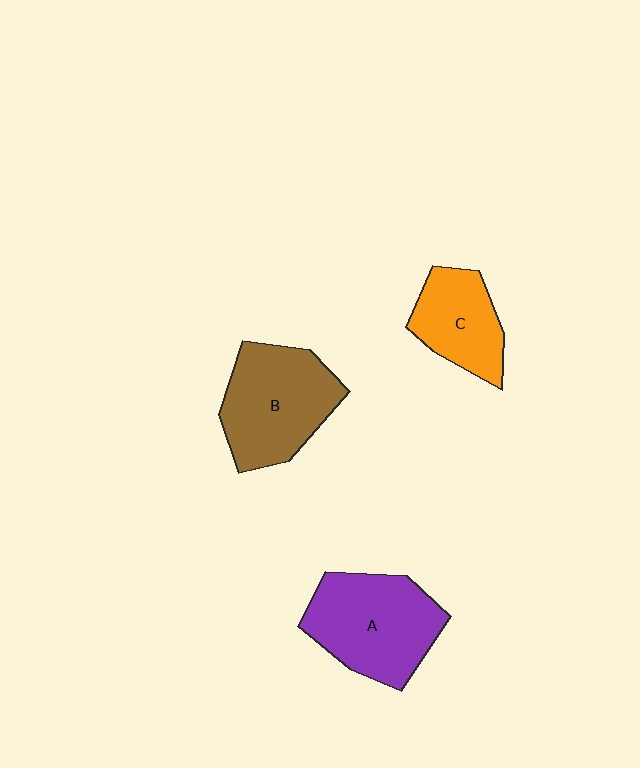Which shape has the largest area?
Shape A (purple).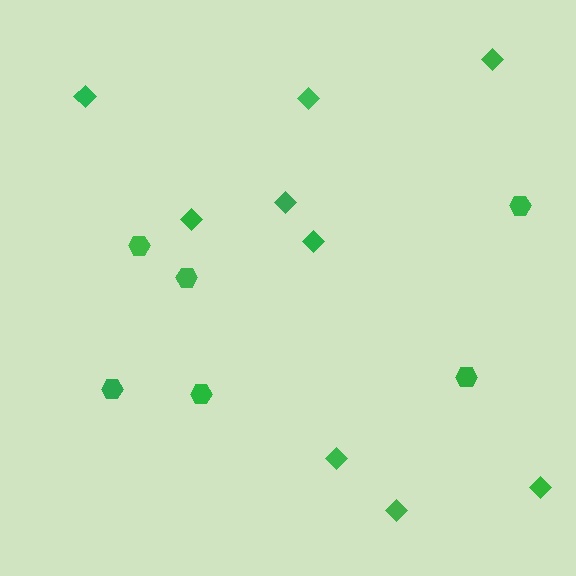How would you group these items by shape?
There are 2 groups: one group of diamonds (9) and one group of hexagons (6).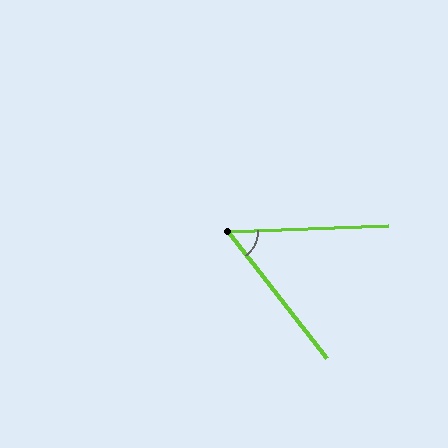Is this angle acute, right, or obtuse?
It is acute.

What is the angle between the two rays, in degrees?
Approximately 54 degrees.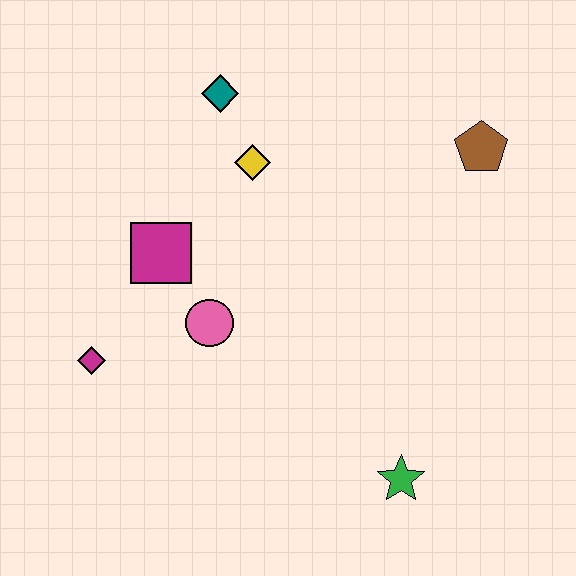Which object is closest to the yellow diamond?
The teal diamond is closest to the yellow diamond.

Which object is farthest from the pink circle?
The brown pentagon is farthest from the pink circle.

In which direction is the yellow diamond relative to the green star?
The yellow diamond is above the green star.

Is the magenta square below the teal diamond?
Yes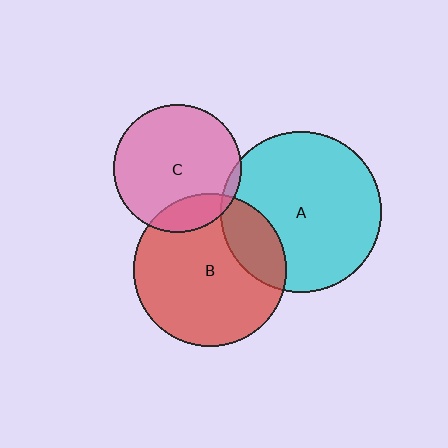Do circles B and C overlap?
Yes.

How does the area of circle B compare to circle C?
Approximately 1.4 times.